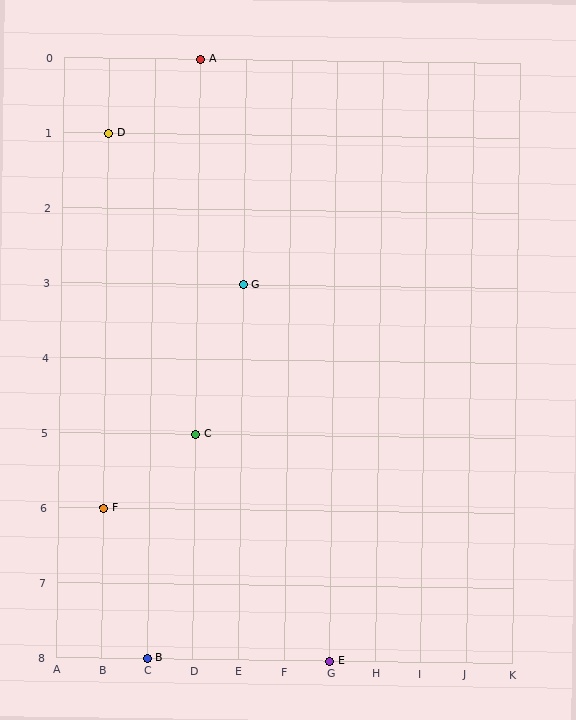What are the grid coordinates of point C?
Point C is at grid coordinates (D, 5).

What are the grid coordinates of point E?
Point E is at grid coordinates (G, 8).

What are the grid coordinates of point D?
Point D is at grid coordinates (B, 1).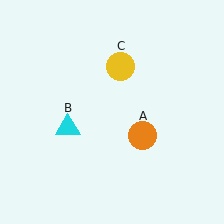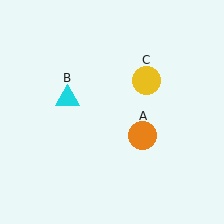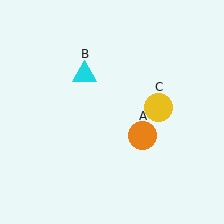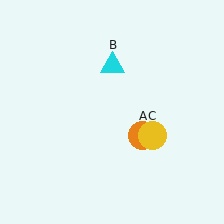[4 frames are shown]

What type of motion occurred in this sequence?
The cyan triangle (object B), yellow circle (object C) rotated clockwise around the center of the scene.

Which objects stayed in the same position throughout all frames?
Orange circle (object A) remained stationary.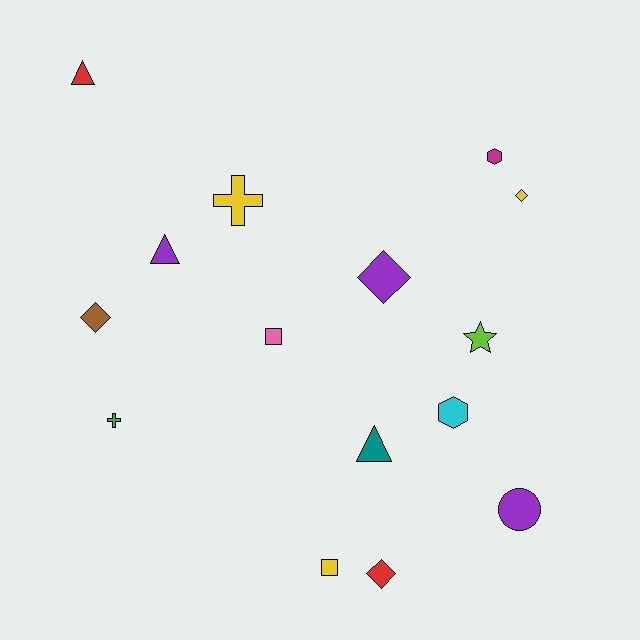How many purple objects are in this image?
There are 3 purple objects.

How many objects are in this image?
There are 15 objects.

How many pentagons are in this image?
There are no pentagons.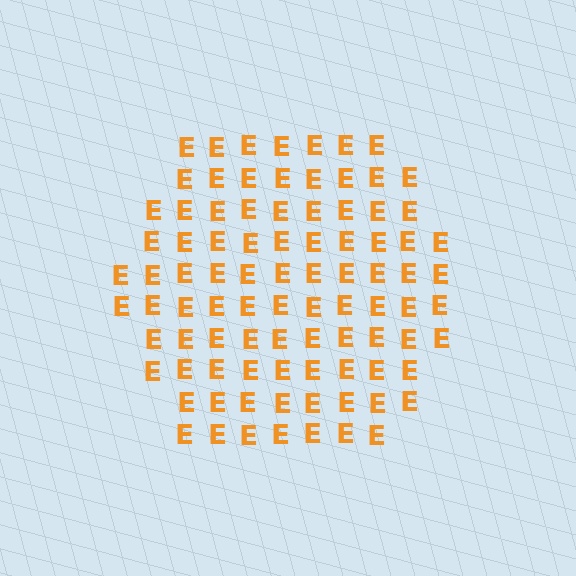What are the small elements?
The small elements are letter E's.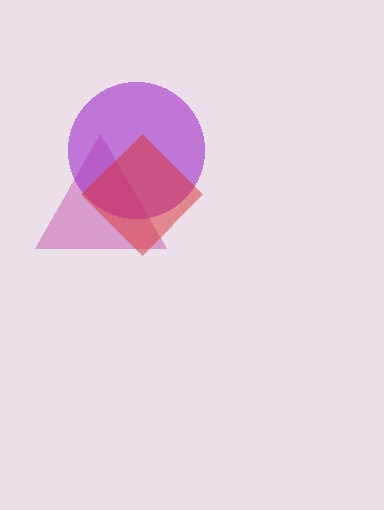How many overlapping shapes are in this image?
There are 3 overlapping shapes in the image.